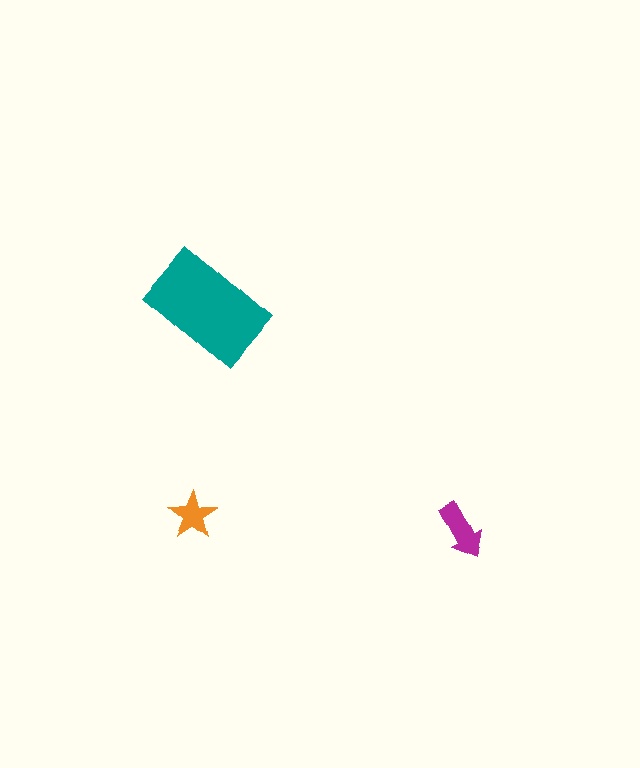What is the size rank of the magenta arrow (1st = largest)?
2nd.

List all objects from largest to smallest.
The teal rectangle, the magenta arrow, the orange star.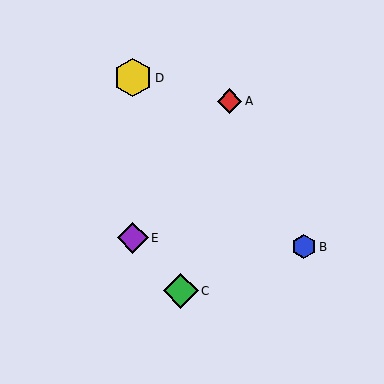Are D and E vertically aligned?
Yes, both are at x≈133.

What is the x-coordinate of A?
Object A is at x≈229.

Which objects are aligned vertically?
Objects D, E are aligned vertically.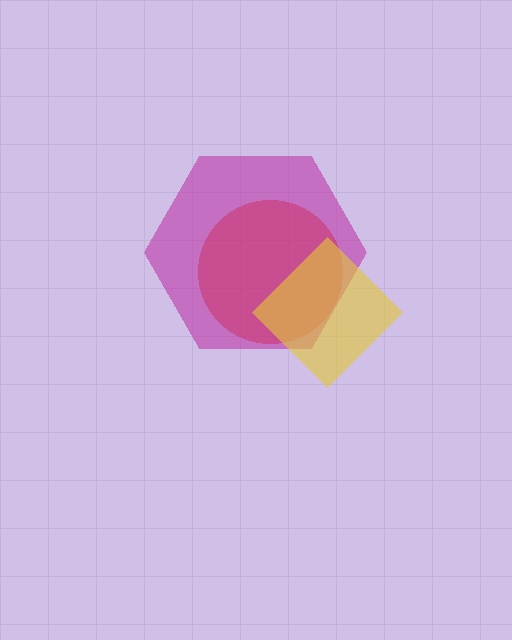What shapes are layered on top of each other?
The layered shapes are: a red circle, a magenta hexagon, a yellow diamond.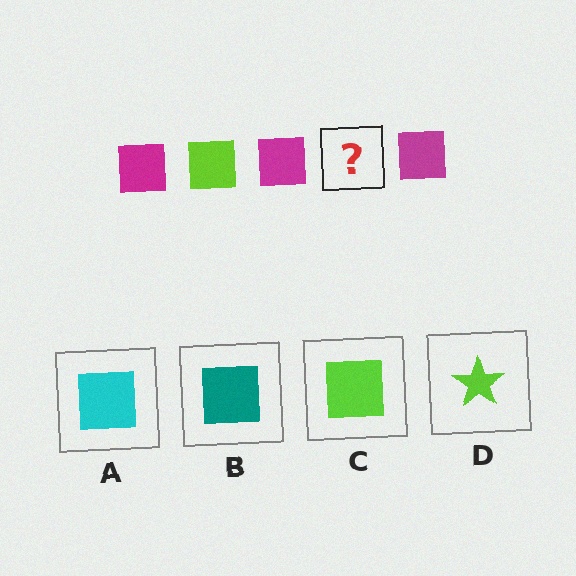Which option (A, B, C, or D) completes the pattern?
C.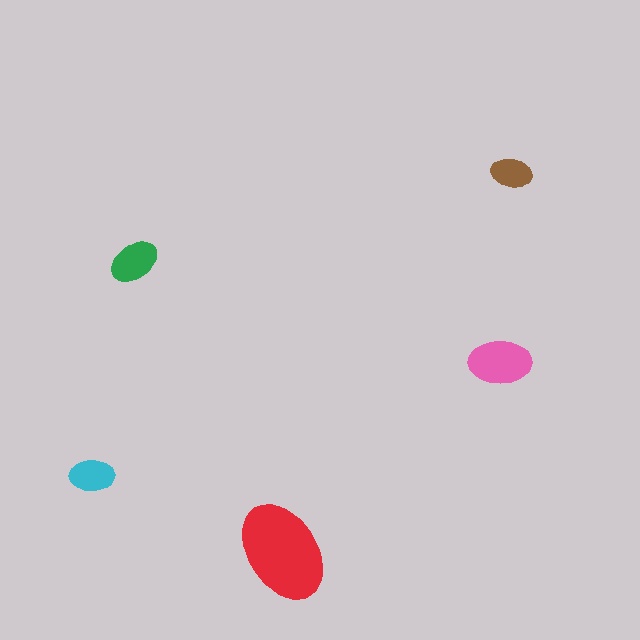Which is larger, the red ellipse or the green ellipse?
The red one.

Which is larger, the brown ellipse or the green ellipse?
The green one.